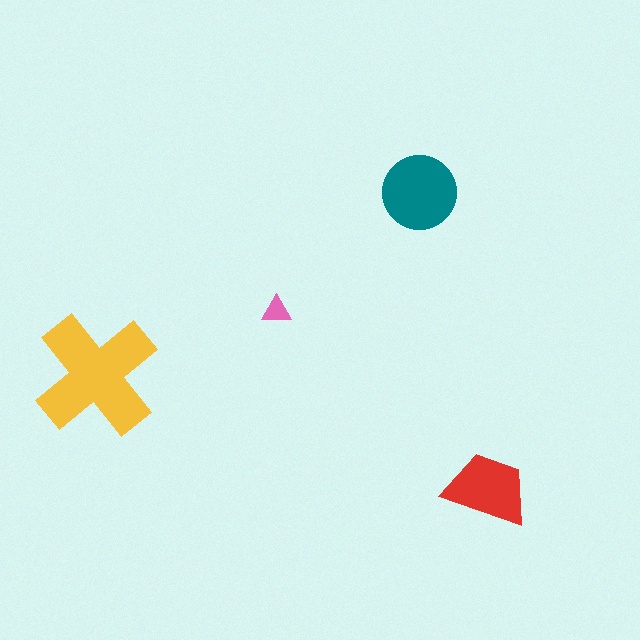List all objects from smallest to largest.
The pink triangle, the red trapezoid, the teal circle, the yellow cross.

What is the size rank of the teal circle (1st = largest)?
2nd.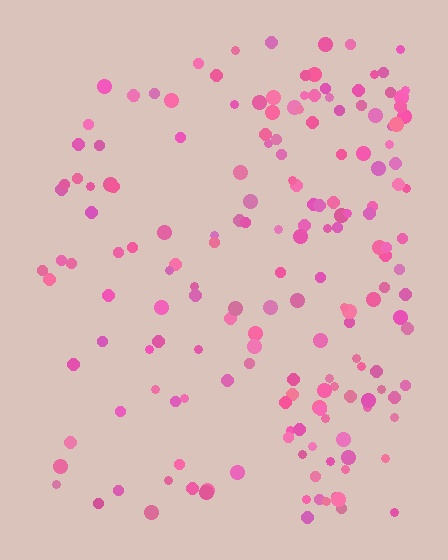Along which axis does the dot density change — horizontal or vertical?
Horizontal.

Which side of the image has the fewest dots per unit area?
The left.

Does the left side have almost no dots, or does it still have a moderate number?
Still a moderate number, just noticeably fewer than the right.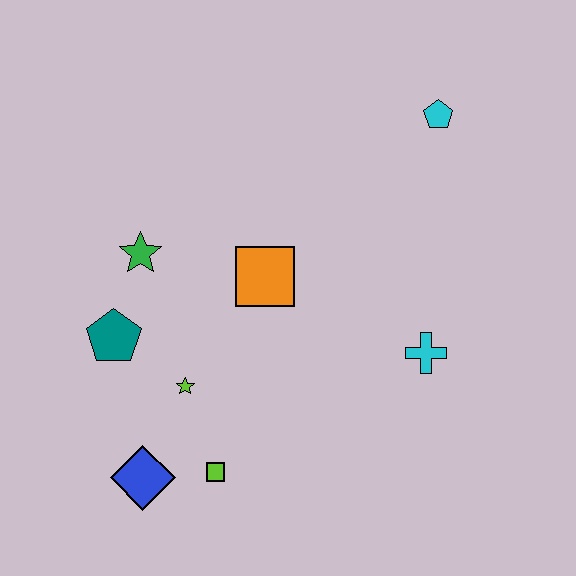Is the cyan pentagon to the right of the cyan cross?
Yes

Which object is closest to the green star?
The teal pentagon is closest to the green star.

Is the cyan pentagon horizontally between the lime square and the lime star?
No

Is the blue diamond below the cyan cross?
Yes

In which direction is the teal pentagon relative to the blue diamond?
The teal pentagon is above the blue diamond.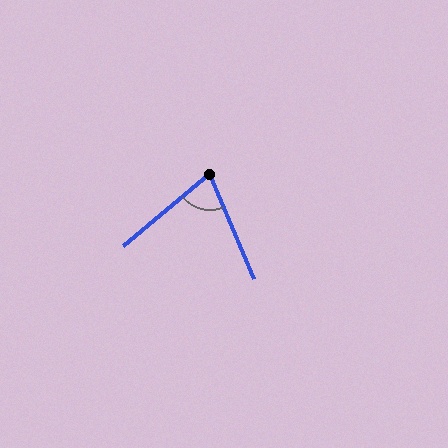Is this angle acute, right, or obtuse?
It is acute.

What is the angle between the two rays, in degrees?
Approximately 73 degrees.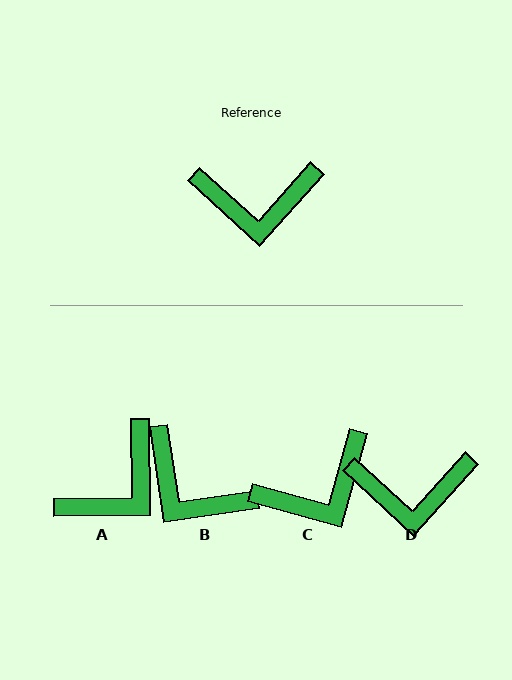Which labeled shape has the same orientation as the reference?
D.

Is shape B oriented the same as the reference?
No, it is off by about 39 degrees.